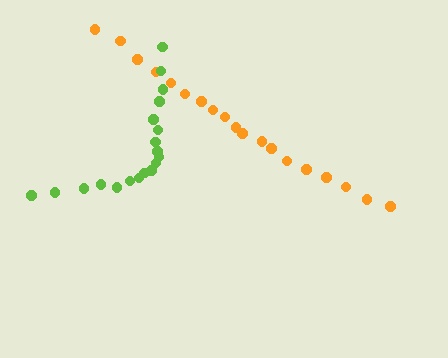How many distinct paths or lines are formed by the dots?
There are 2 distinct paths.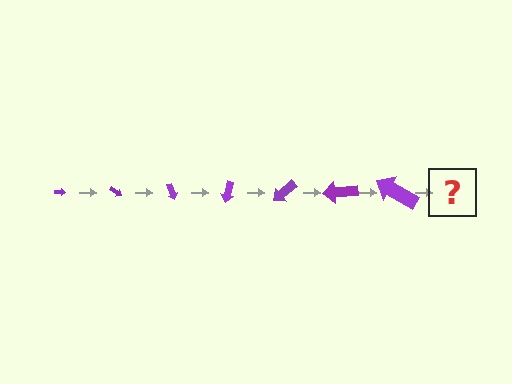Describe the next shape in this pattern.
It should be an arrow, larger than the previous one and rotated 245 degrees from the start.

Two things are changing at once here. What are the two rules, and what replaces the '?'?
The two rules are that the arrow grows larger each step and it rotates 35 degrees each step. The '?' should be an arrow, larger than the previous one and rotated 245 degrees from the start.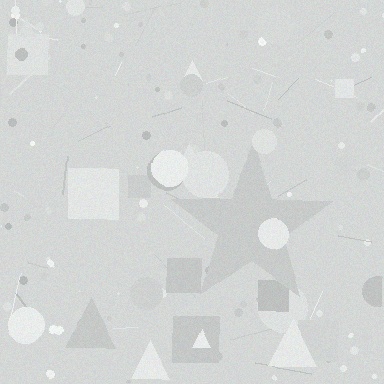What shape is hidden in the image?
A star is hidden in the image.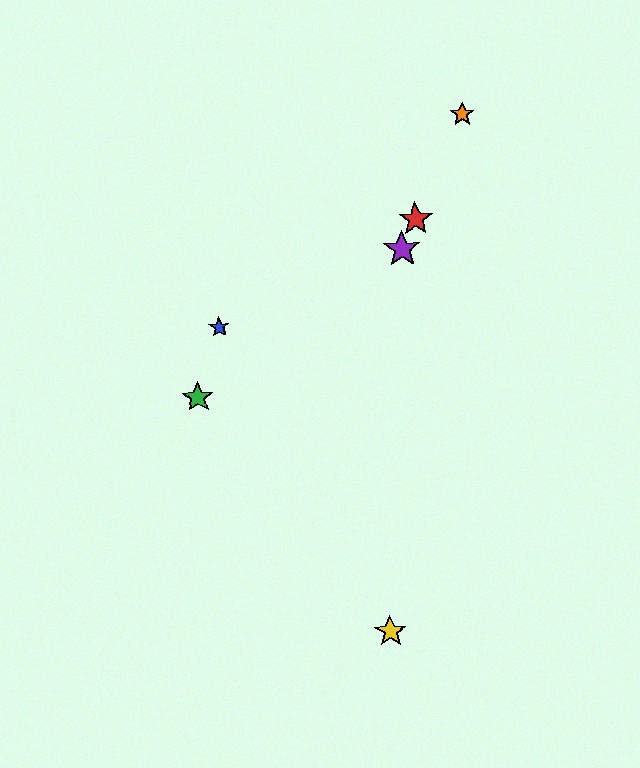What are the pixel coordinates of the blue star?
The blue star is at (219, 327).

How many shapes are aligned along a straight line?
3 shapes (the red star, the purple star, the orange star) are aligned along a straight line.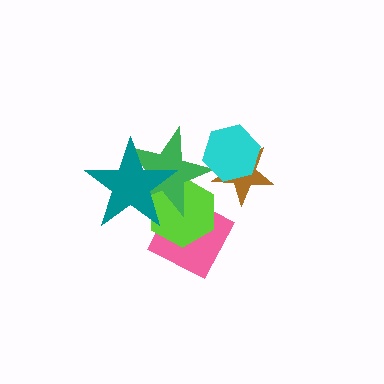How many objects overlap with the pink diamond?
3 objects overlap with the pink diamond.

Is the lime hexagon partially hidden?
Yes, it is partially covered by another shape.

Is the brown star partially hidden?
Yes, it is partially covered by another shape.